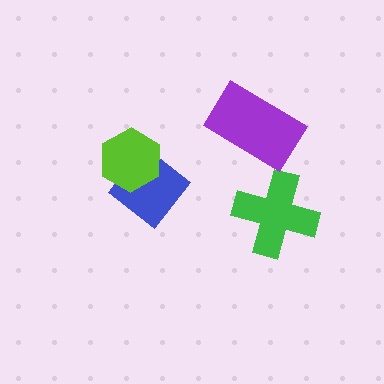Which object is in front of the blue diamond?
The lime hexagon is in front of the blue diamond.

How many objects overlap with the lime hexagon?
1 object overlaps with the lime hexagon.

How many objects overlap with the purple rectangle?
0 objects overlap with the purple rectangle.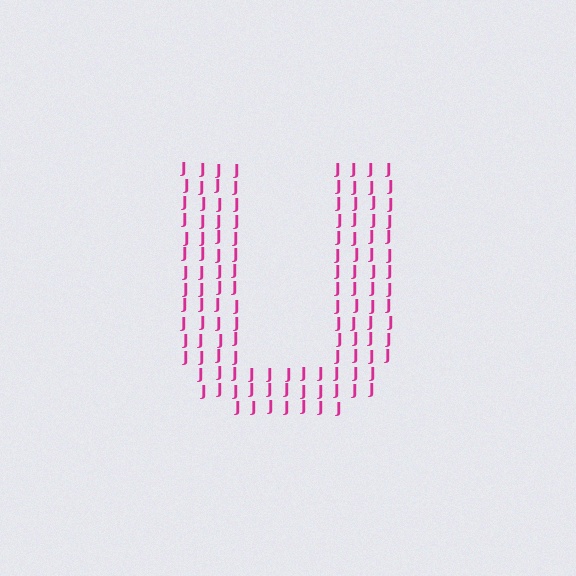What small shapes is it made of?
It is made of small letter J's.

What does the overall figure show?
The overall figure shows the letter U.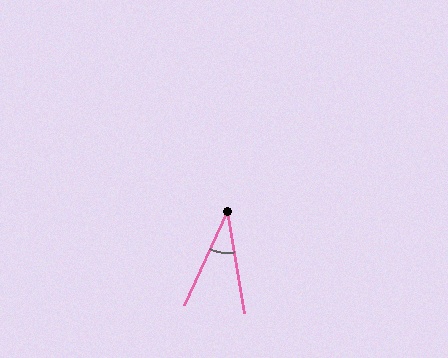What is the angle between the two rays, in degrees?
Approximately 34 degrees.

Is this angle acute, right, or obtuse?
It is acute.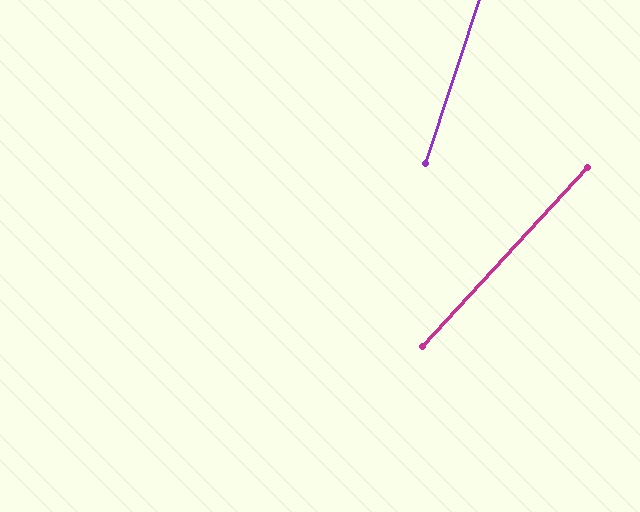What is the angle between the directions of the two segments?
Approximately 25 degrees.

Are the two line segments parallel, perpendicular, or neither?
Neither parallel nor perpendicular — they differ by about 25°.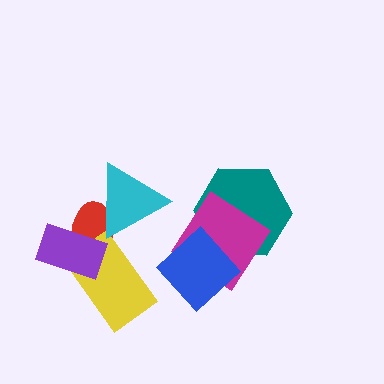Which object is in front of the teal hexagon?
The magenta diamond is in front of the teal hexagon.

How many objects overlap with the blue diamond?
1 object overlaps with the blue diamond.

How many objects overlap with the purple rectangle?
2 objects overlap with the purple rectangle.